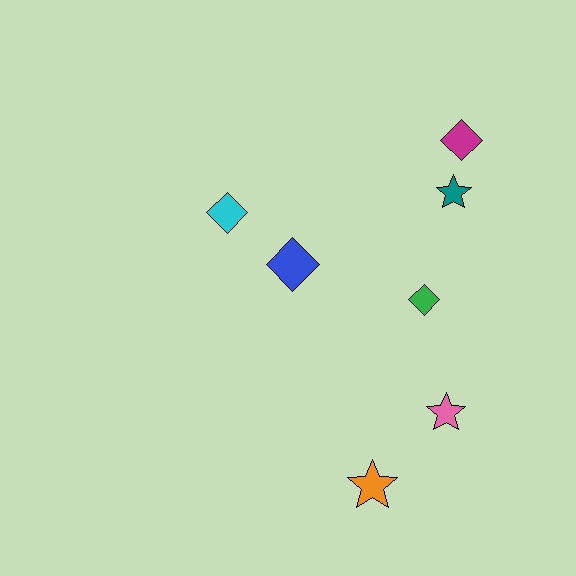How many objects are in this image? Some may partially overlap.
There are 7 objects.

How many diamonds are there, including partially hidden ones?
There are 4 diamonds.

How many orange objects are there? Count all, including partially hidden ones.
There is 1 orange object.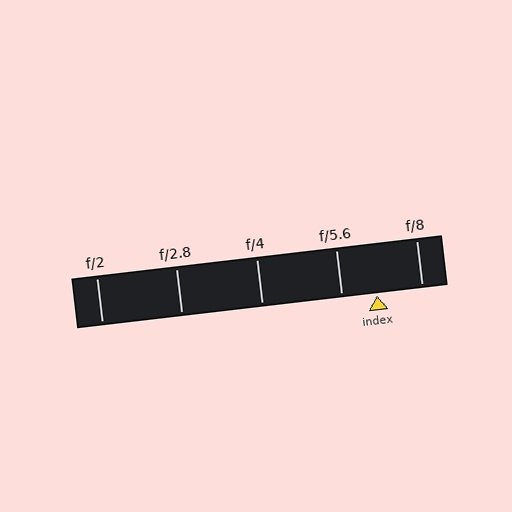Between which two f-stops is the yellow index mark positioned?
The index mark is between f/5.6 and f/8.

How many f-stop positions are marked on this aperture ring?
There are 5 f-stop positions marked.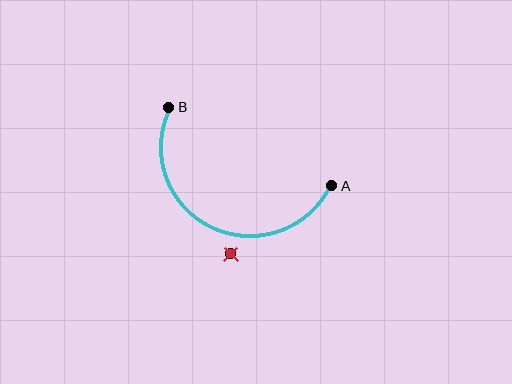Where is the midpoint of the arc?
The arc midpoint is the point on the curve farthest from the straight line joining A and B. It sits below that line.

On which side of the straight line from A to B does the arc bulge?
The arc bulges below the straight line connecting A and B.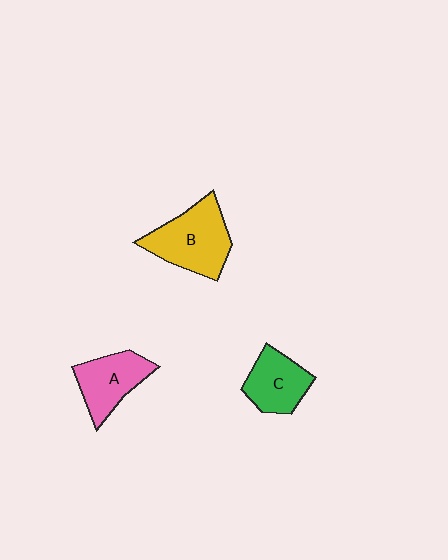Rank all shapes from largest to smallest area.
From largest to smallest: B (yellow), A (pink), C (green).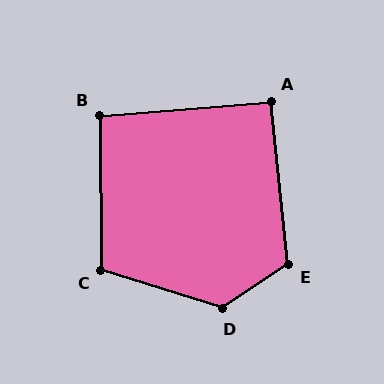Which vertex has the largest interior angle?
D, at approximately 129 degrees.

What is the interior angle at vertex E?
Approximately 118 degrees (obtuse).